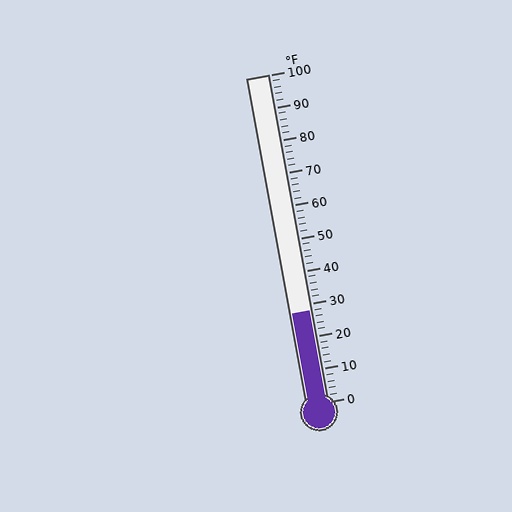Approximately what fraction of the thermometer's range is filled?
The thermometer is filled to approximately 30% of its range.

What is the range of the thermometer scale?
The thermometer scale ranges from 0°F to 100°F.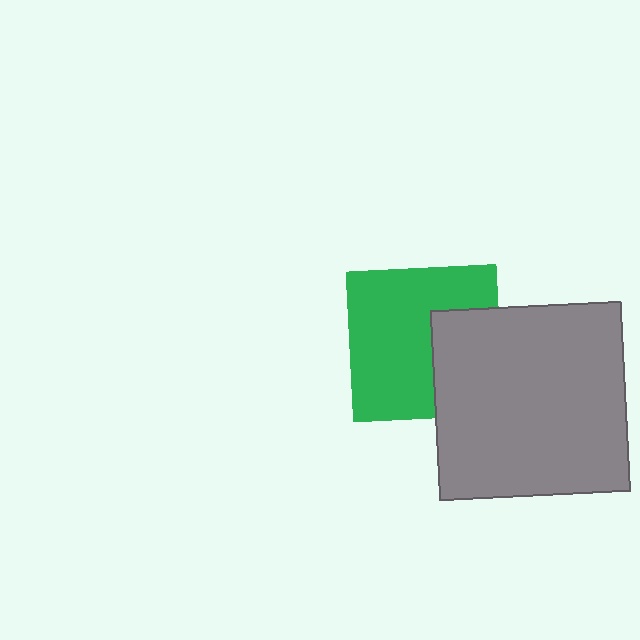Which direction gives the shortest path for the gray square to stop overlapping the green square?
Moving right gives the shortest separation.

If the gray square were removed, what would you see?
You would see the complete green square.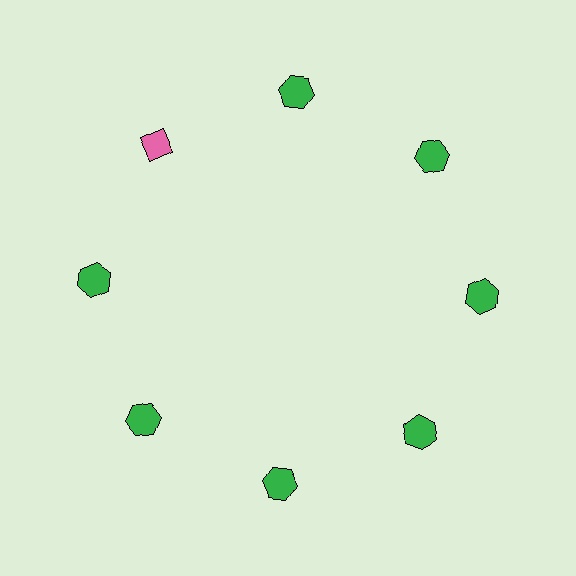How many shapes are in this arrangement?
There are 8 shapes arranged in a ring pattern.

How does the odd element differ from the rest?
It differs in both color (pink instead of green) and shape (diamond instead of hexagon).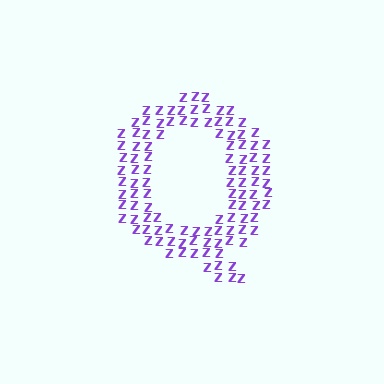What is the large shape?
The large shape is the letter Q.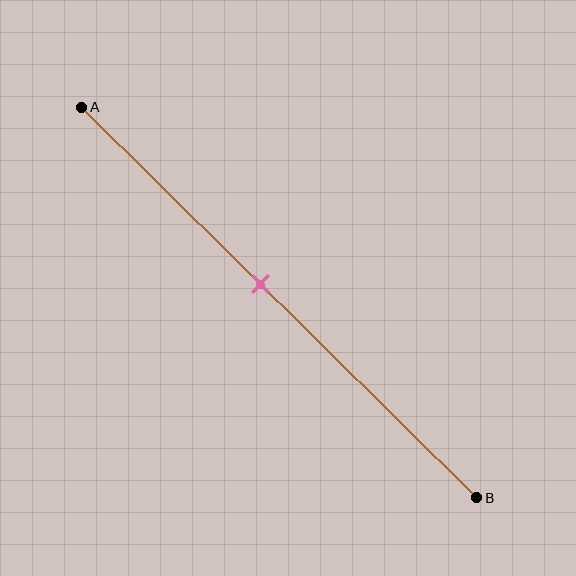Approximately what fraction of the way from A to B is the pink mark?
The pink mark is approximately 45% of the way from A to B.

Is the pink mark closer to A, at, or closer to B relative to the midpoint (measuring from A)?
The pink mark is closer to point A than the midpoint of segment AB.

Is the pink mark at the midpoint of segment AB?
No, the mark is at about 45% from A, not at the 50% midpoint.